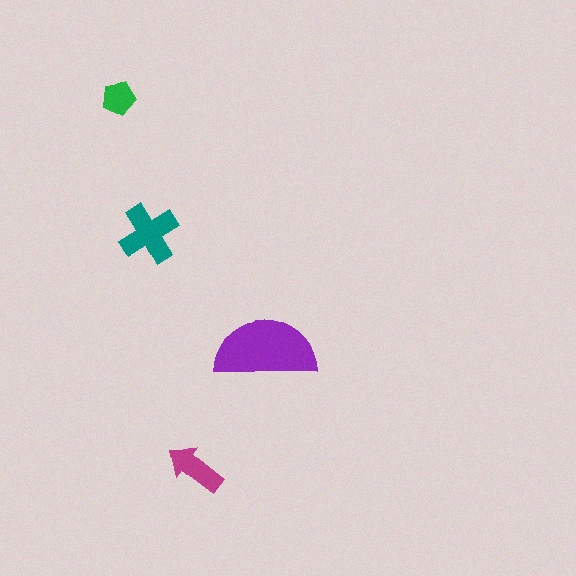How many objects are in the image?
There are 4 objects in the image.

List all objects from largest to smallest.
The purple semicircle, the teal cross, the magenta arrow, the green pentagon.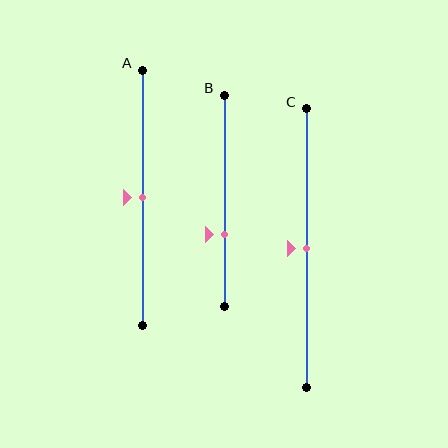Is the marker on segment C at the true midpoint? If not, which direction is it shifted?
Yes, the marker on segment C is at the true midpoint.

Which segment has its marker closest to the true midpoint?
Segment A has its marker closest to the true midpoint.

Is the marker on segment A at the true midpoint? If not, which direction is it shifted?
Yes, the marker on segment A is at the true midpoint.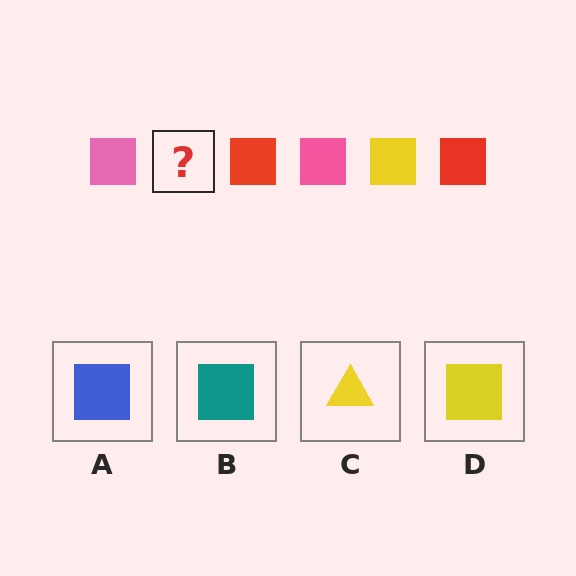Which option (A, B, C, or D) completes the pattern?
D.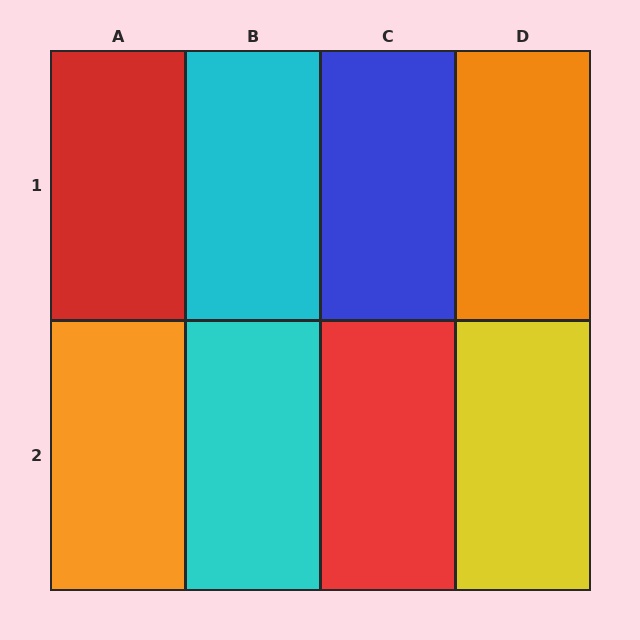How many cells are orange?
2 cells are orange.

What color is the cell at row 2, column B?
Cyan.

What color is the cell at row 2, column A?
Orange.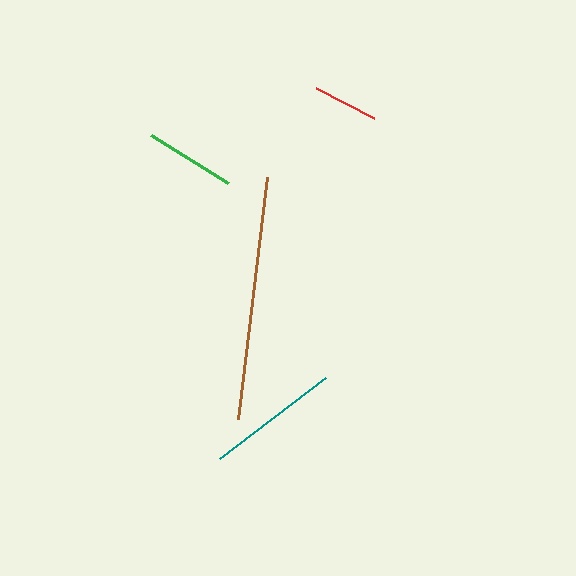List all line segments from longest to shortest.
From longest to shortest: brown, teal, green, red.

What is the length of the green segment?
The green segment is approximately 91 pixels long.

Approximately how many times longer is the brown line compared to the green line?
The brown line is approximately 2.7 times the length of the green line.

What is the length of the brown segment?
The brown segment is approximately 243 pixels long.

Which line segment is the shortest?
The red line is the shortest at approximately 66 pixels.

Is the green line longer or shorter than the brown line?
The brown line is longer than the green line.